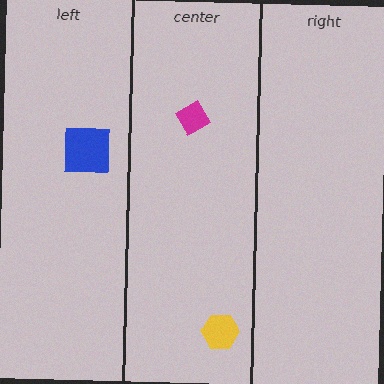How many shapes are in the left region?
1.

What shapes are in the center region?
The magenta diamond, the yellow hexagon.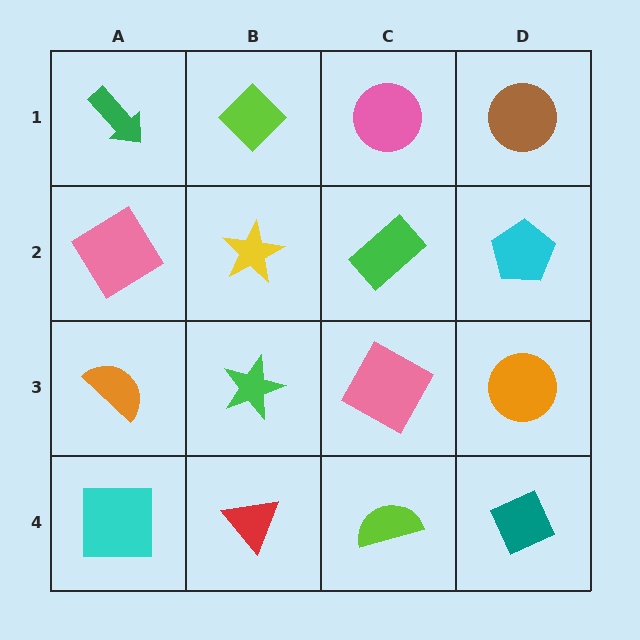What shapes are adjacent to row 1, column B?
A yellow star (row 2, column B), a green arrow (row 1, column A), a pink circle (row 1, column C).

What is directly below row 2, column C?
A pink square.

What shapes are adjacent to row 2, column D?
A brown circle (row 1, column D), an orange circle (row 3, column D), a green rectangle (row 2, column C).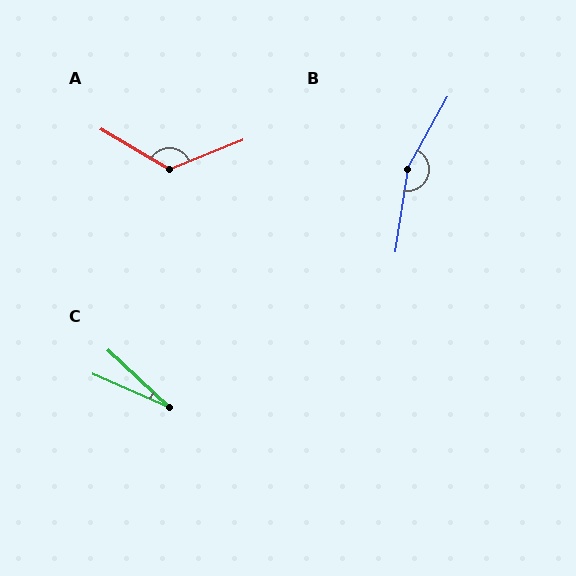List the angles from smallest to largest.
C (20°), A (127°), B (160°).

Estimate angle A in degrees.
Approximately 127 degrees.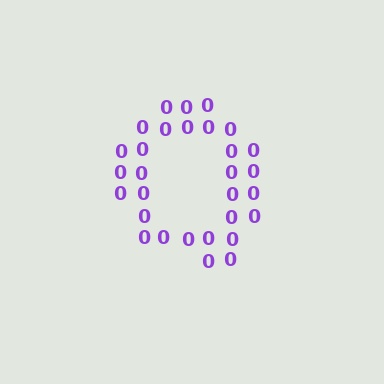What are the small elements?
The small elements are digit 0's.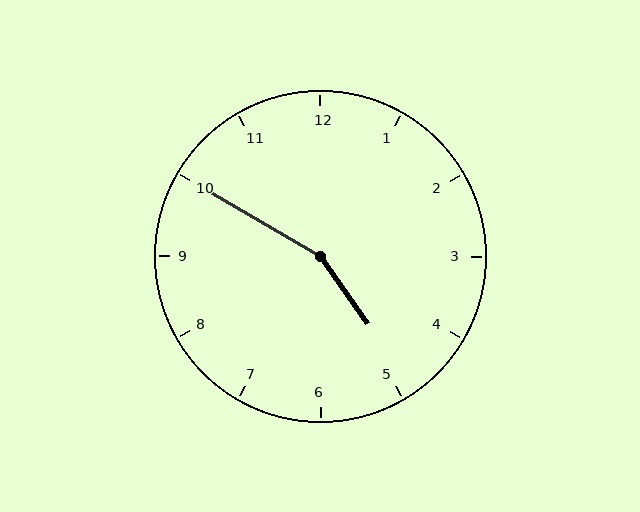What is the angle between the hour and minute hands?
Approximately 155 degrees.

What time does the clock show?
4:50.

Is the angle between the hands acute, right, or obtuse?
It is obtuse.